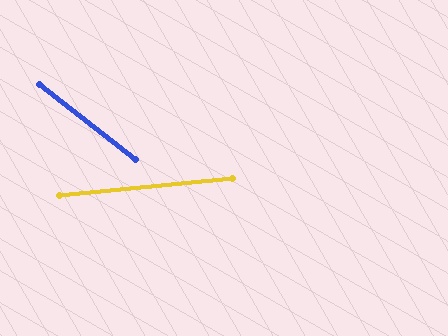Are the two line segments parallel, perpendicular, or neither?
Neither parallel nor perpendicular — they differ by about 44°.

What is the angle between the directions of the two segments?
Approximately 44 degrees.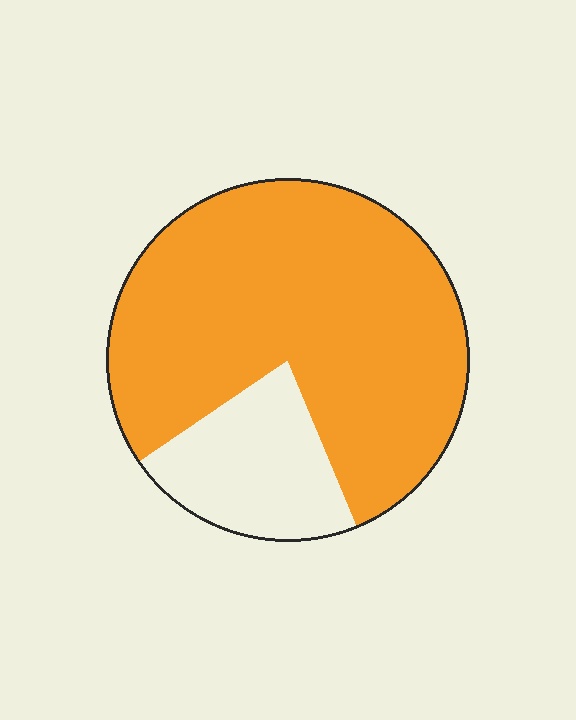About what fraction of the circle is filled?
About four fifths (4/5).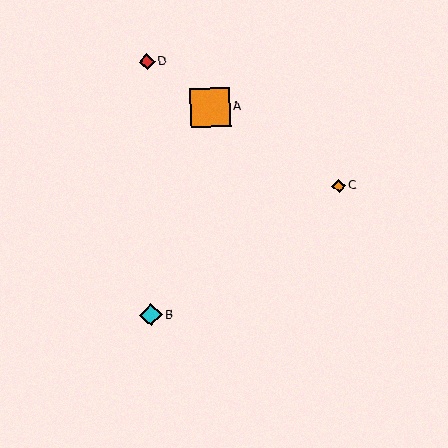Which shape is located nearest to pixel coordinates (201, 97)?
The orange square (labeled A) at (210, 108) is nearest to that location.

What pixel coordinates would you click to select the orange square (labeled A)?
Click at (210, 108) to select the orange square A.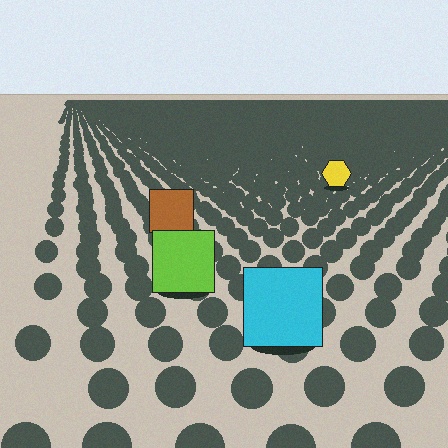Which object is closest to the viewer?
The cyan square is closest. The texture marks near it are larger and more spread out.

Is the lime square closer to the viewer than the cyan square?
No. The cyan square is closer — you can tell from the texture gradient: the ground texture is coarser near it.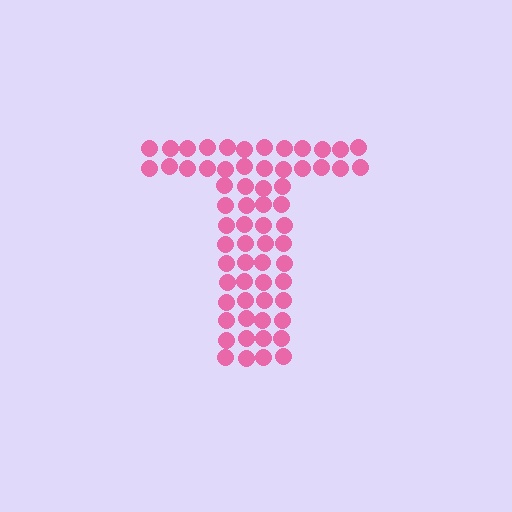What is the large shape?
The large shape is the letter T.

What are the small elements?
The small elements are circles.